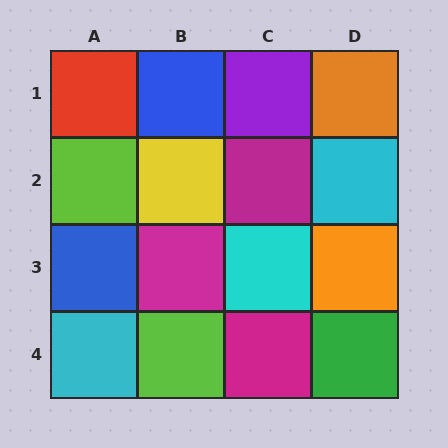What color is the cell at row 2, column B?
Yellow.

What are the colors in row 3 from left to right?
Blue, magenta, cyan, orange.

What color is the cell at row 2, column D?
Cyan.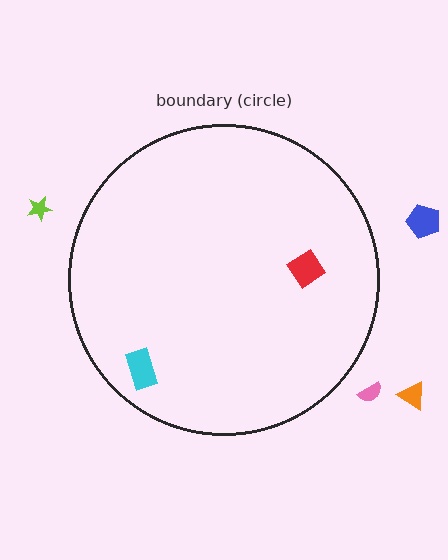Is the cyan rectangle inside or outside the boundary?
Inside.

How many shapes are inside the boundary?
2 inside, 4 outside.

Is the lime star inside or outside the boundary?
Outside.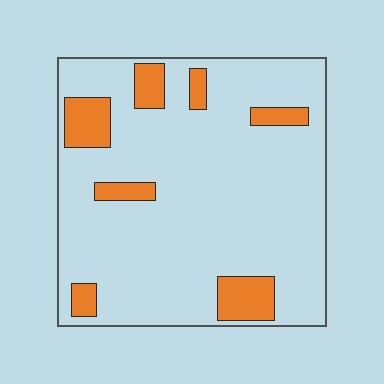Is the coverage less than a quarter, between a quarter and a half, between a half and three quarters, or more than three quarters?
Less than a quarter.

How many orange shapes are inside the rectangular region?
7.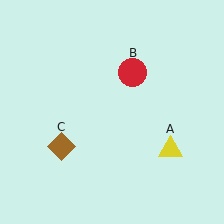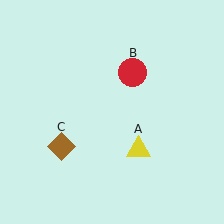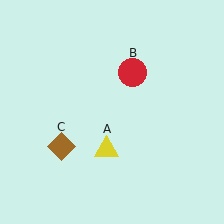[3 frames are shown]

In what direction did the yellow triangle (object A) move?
The yellow triangle (object A) moved left.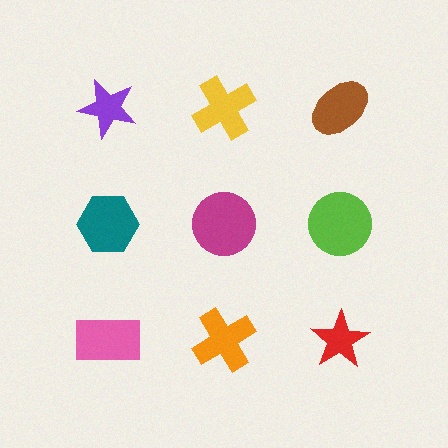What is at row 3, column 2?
An orange cross.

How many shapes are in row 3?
3 shapes.